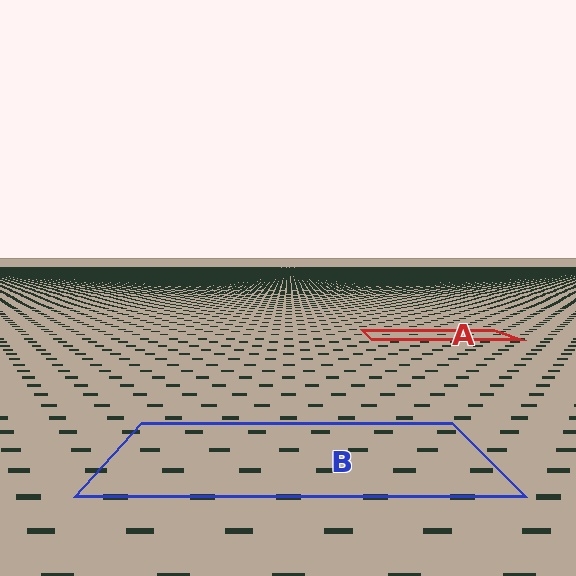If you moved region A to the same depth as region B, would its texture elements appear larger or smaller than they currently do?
They would appear larger. At a closer depth, the same texture elements are projected at a bigger on-screen size.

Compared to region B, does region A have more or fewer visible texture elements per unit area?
Region A has more texture elements per unit area — they are packed more densely because it is farther away.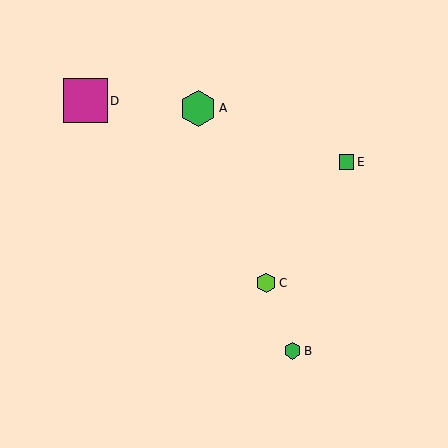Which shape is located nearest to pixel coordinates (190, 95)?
The green hexagon (labeled A) at (198, 108) is nearest to that location.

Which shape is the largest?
The magenta square (labeled D) is the largest.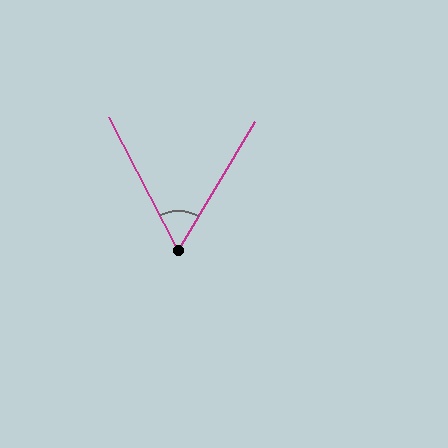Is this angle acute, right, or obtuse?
It is acute.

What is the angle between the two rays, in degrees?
Approximately 58 degrees.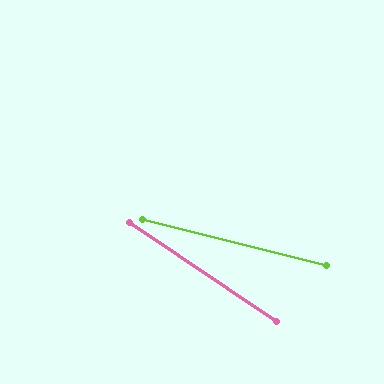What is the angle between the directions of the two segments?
Approximately 20 degrees.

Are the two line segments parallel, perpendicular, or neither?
Neither parallel nor perpendicular — they differ by about 20°.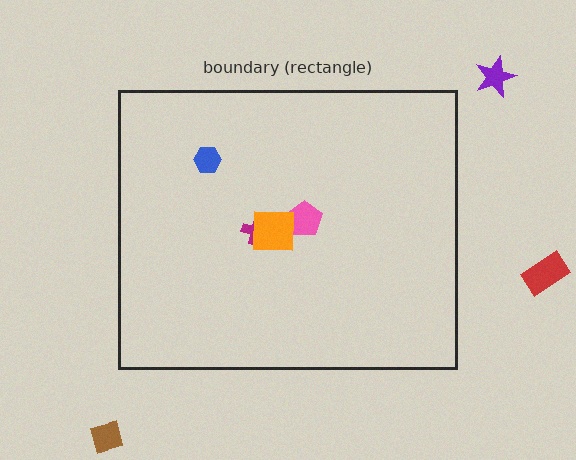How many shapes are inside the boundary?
4 inside, 3 outside.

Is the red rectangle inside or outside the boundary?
Outside.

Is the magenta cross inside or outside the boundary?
Inside.